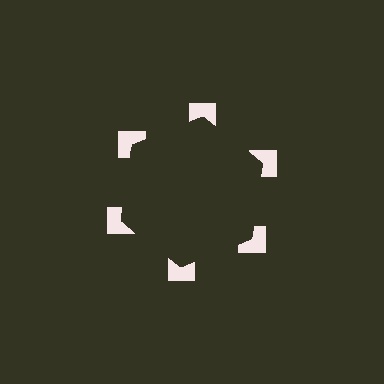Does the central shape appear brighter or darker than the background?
It typically appears slightly darker than the background, even though no actual brightness change is drawn.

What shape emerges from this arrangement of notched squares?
An illusory hexagon — its edges are inferred from the aligned wedge cuts in the notched squares, not physically drawn.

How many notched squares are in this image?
There are 6 — one at each vertex of the illusory hexagon.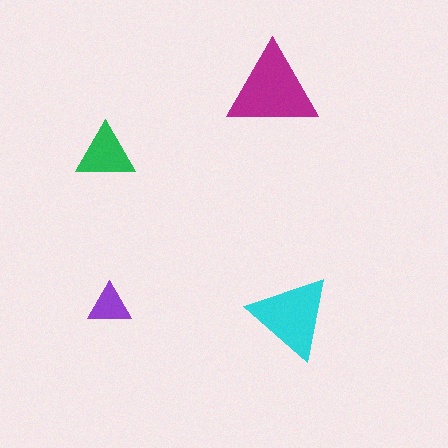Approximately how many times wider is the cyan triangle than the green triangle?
About 1.5 times wider.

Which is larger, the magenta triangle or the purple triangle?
The magenta one.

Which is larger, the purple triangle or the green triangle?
The green one.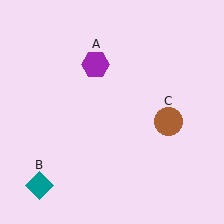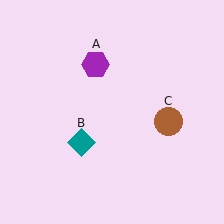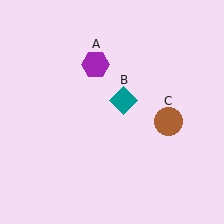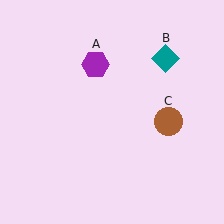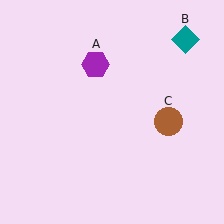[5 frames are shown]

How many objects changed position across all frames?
1 object changed position: teal diamond (object B).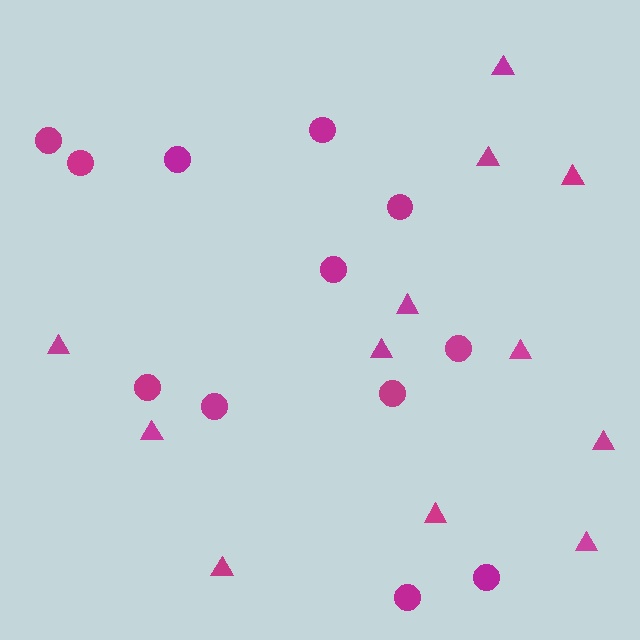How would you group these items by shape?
There are 2 groups: one group of circles (12) and one group of triangles (12).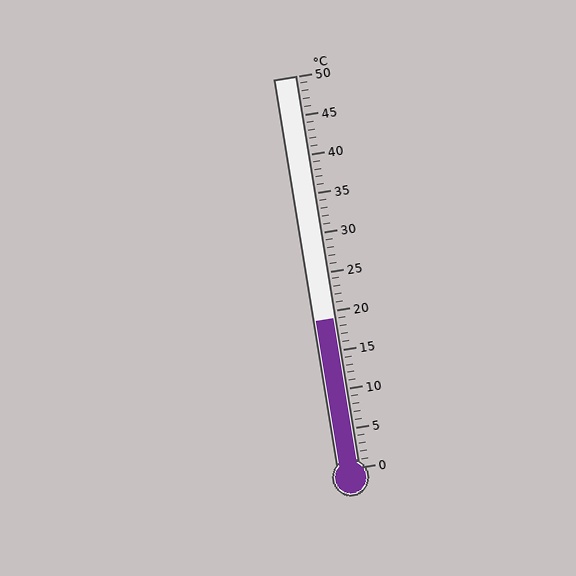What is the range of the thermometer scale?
The thermometer scale ranges from 0°C to 50°C.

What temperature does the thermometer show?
The thermometer shows approximately 19°C.